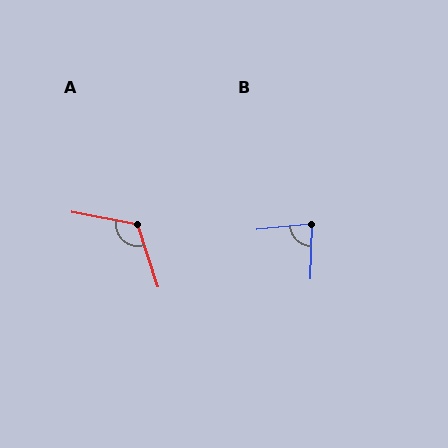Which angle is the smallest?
B, at approximately 83 degrees.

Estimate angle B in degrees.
Approximately 83 degrees.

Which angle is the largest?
A, at approximately 119 degrees.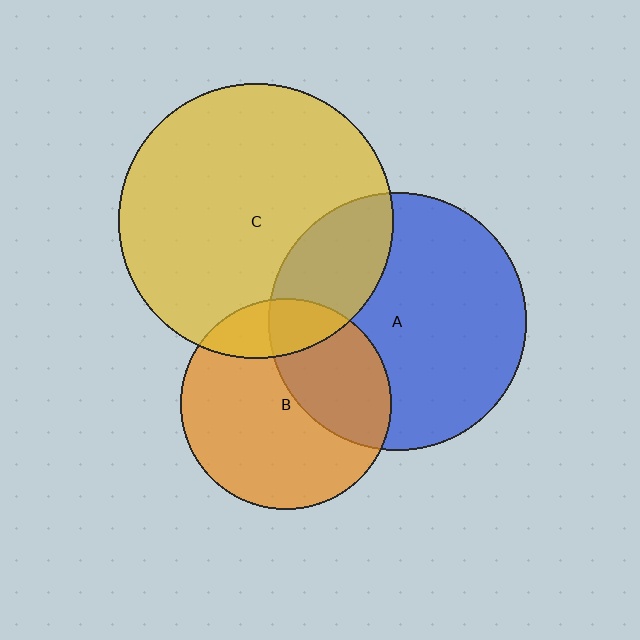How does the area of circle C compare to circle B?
Approximately 1.7 times.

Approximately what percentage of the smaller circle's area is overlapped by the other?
Approximately 20%.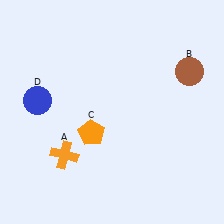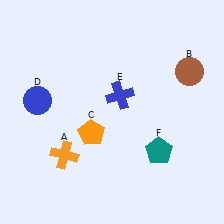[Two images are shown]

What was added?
A blue cross (E), a teal pentagon (F) were added in Image 2.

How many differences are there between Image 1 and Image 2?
There are 2 differences between the two images.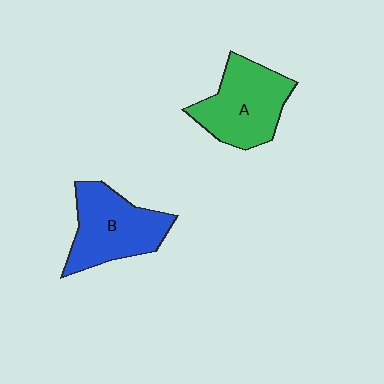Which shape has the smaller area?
Shape B (blue).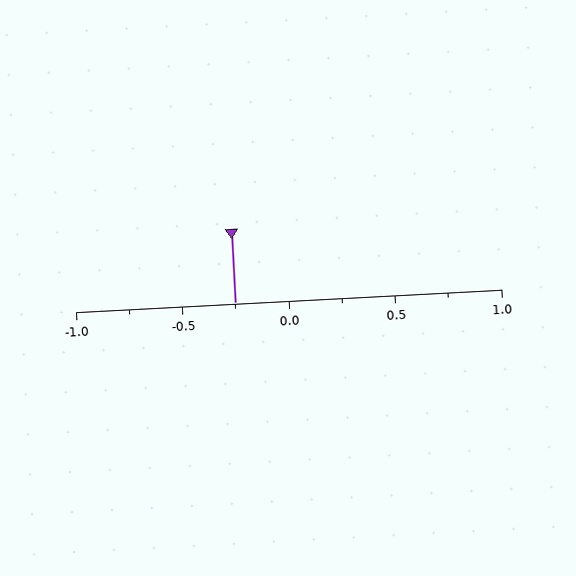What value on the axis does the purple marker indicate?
The marker indicates approximately -0.25.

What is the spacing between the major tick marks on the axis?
The major ticks are spaced 0.5 apart.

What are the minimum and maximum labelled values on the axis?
The axis runs from -1.0 to 1.0.